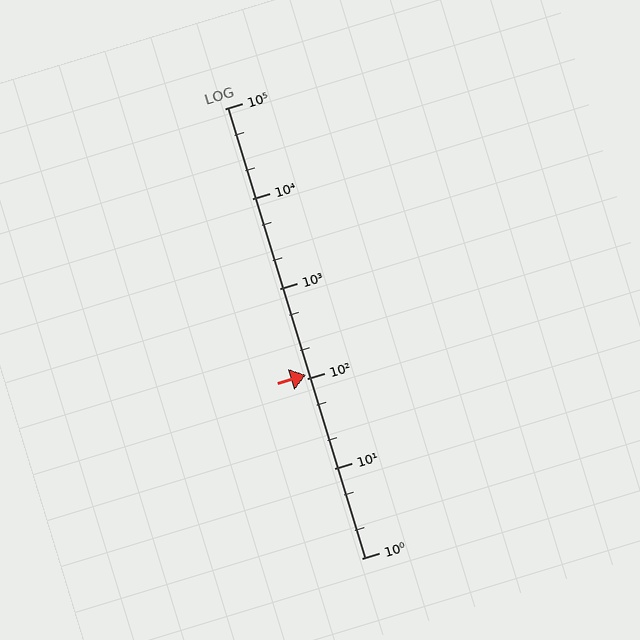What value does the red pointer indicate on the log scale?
The pointer indicates approximately 110.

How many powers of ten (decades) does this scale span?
The scale spans 5 decades, from 1 to 100000.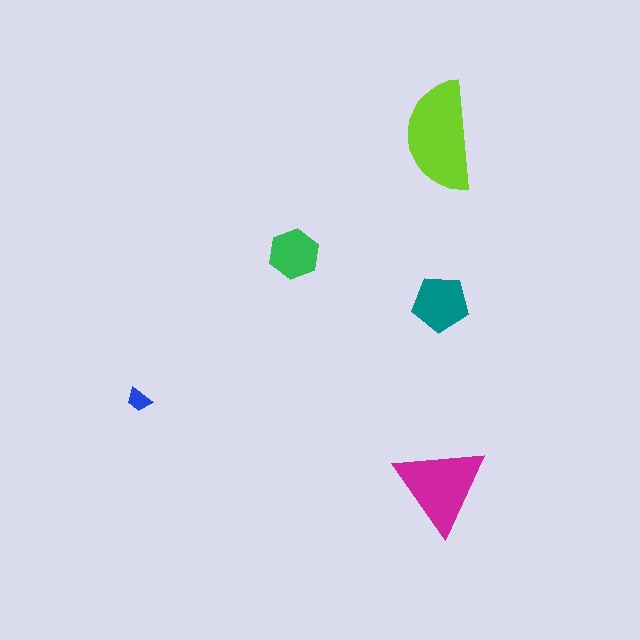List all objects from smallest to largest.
The blue trapezoid, the green hexagon, the teal pentagon, the magenta triangle, the lime semicircle.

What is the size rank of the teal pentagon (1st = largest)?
3rd.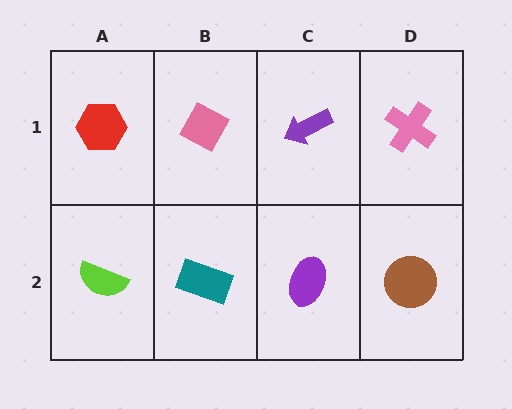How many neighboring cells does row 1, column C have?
3.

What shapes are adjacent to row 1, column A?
A lime semicircle (row 2, column A), a pink diamond (row 1, column B).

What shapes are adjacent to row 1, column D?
A brown circle (row 2, column D), a purple arrow (row 1, column C).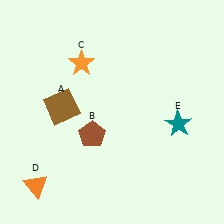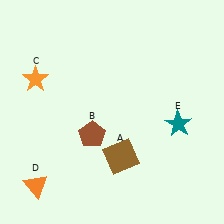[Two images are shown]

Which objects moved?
The objects that moved are: the brown square (A), the orange star (C).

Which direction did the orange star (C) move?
The orange star (C) moved left.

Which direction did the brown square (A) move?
The brown square (A) moved right.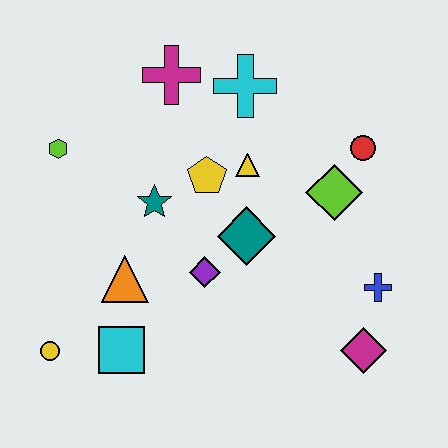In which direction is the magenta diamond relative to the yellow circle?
The magenta diamond is to the right of the yellow circle.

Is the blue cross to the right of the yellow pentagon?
Yes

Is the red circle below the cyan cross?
Yes